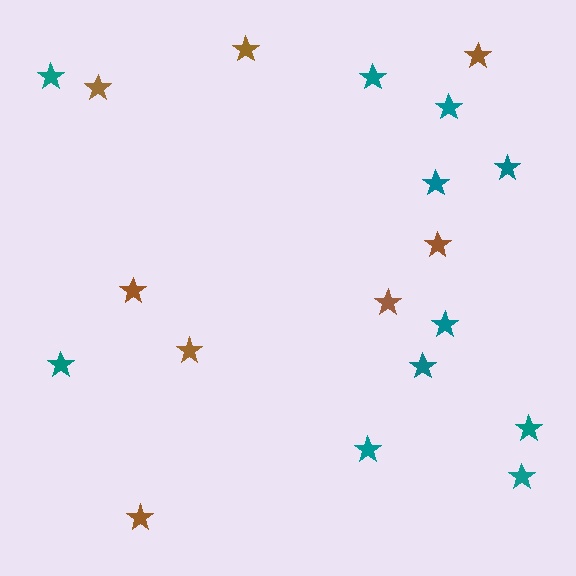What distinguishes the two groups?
There are 2 groups: one group of teal stars (11) and one group of brown stars (8).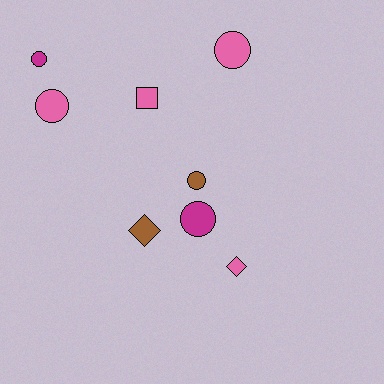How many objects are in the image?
There are 8 objects.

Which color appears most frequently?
Pink, with 4 objects.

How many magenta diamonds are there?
There are no magenta diamonds.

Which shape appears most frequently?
Circle, with 5 objects.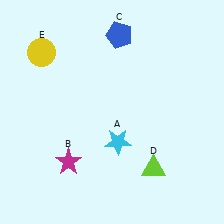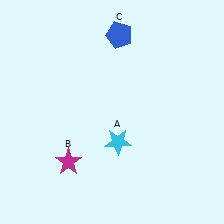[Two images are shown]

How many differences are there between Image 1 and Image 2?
There are 2 differences between the two images.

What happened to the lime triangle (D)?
The lime triangle (D) was removed in Image 2. It was in the bottom-right area of Image 1.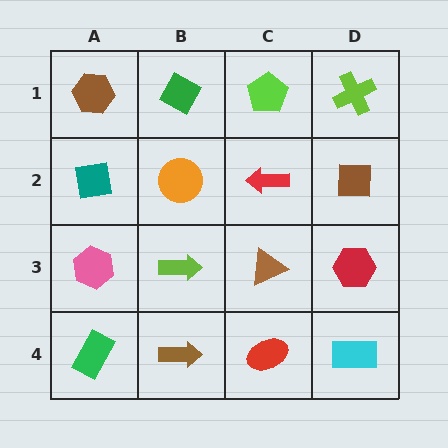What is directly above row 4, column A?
A pink hexagon.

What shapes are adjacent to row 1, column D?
A brown square (row 2, column D), a lime pentagon (row 1, column C).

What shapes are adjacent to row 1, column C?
A red arrow (row 2, column C), a green diamond (row 1, column B), a lime cross (row 1, column D).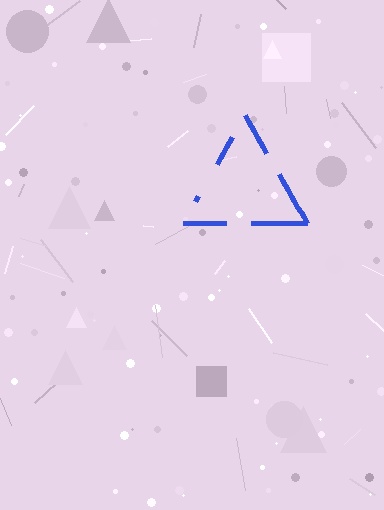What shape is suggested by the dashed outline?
The dashed outline suggests a triangle.